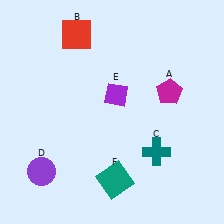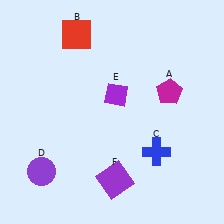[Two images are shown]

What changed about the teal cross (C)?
In Image 1, C is teal. In Image 2, it changed to blue.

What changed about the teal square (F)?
In Image 1, F is teal. In Image 2, it changed to purple.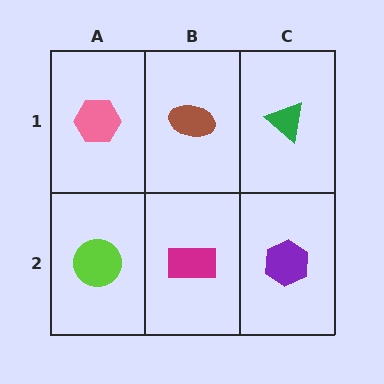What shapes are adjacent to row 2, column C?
A green triangle (row 1, column C), a magenta rectangle (row 2, column B).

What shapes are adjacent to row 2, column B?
A brown ellipse (row 1, column B), a lime circle (row 2, column A), a purple hexagon (row 2, column C).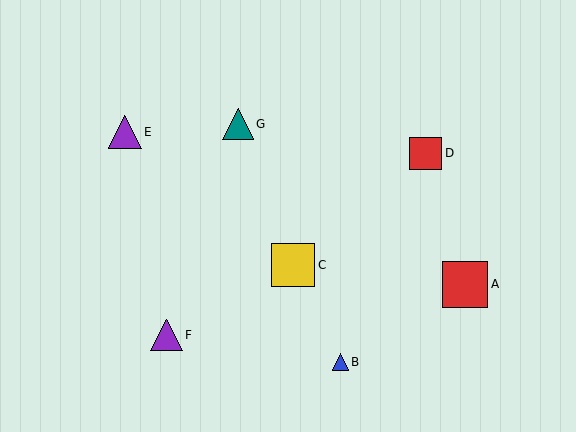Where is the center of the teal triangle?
The center of the teal triangle is at (238, 124).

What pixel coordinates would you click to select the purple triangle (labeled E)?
Click at (125, 132) to select the purple triangle E.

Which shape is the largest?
The red square (labeled A) is the largest.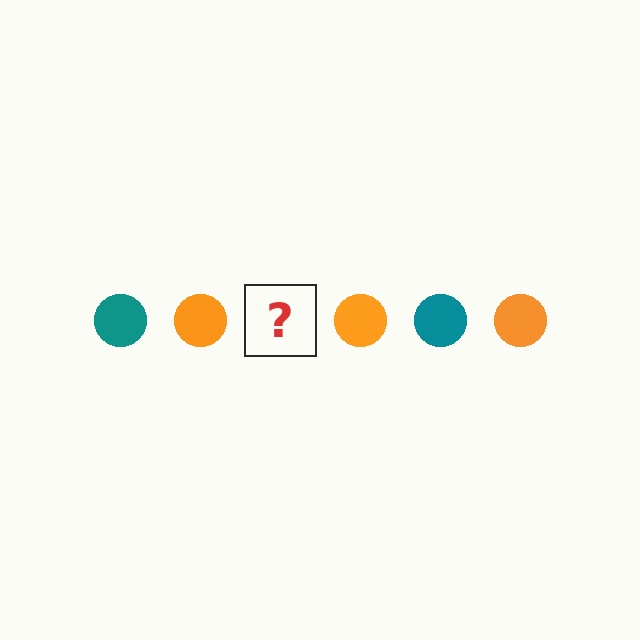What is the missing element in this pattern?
The missing element is a teal circle.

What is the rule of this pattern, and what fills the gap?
The rule is that the pattern cycles through teal, orange circles. The gap should be filled with a teal circle.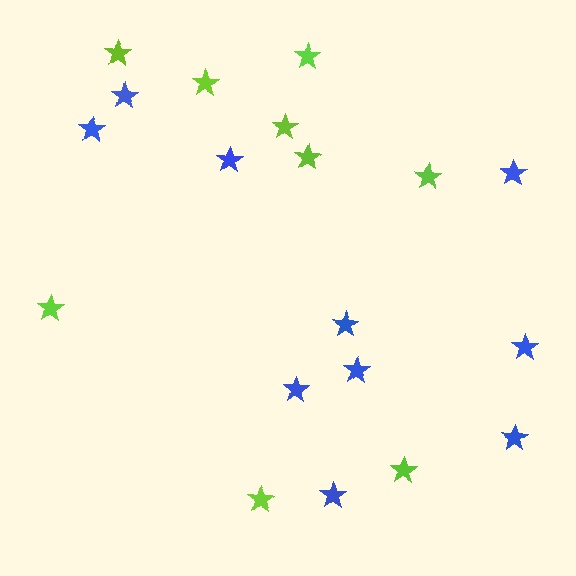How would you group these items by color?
There are 2 groups: one group of lime stars (9) and one group of blue stars (10).